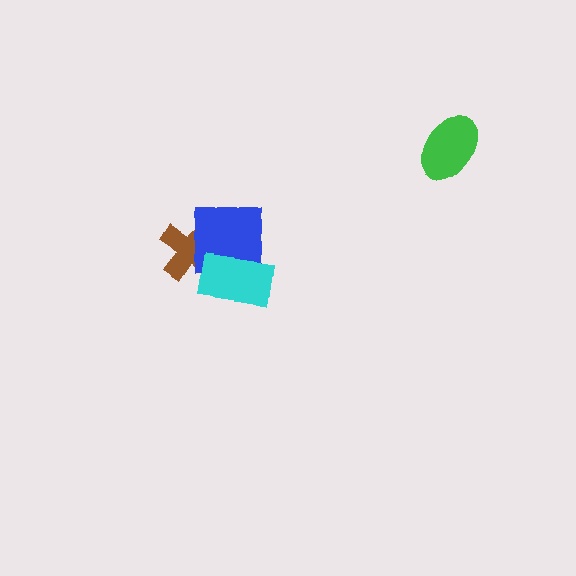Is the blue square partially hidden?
Yes, it is partially covered by another shape.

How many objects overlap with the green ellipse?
0 objects overlap with the green ellipse.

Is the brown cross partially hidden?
Yes, it is partially covered by another shape.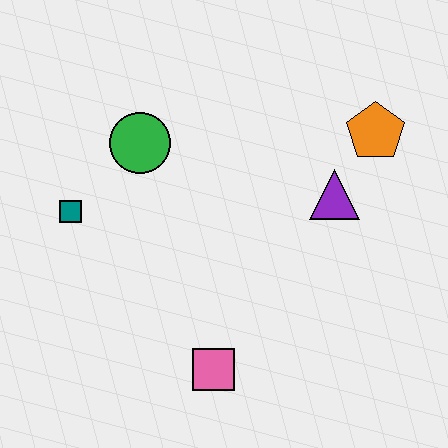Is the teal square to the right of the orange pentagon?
No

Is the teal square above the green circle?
No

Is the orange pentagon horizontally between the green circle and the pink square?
No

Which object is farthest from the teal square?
The orange pentagon is farthest from the teal square.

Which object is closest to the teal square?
The green circle is closest to the teal square.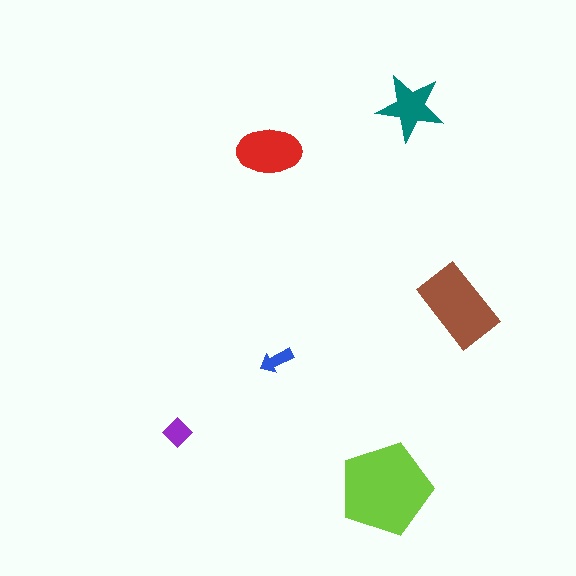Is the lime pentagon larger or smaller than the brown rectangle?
Larger.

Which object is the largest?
The lime pentagon.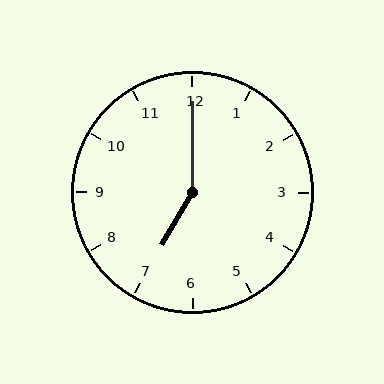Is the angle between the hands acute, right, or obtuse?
It is obtuse.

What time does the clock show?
7:00.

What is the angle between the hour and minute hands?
Approximately 150 degrees.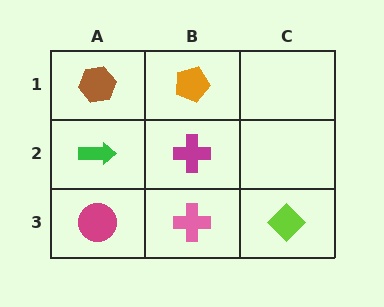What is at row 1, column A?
A brown hexagon.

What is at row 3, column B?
A pink cross.